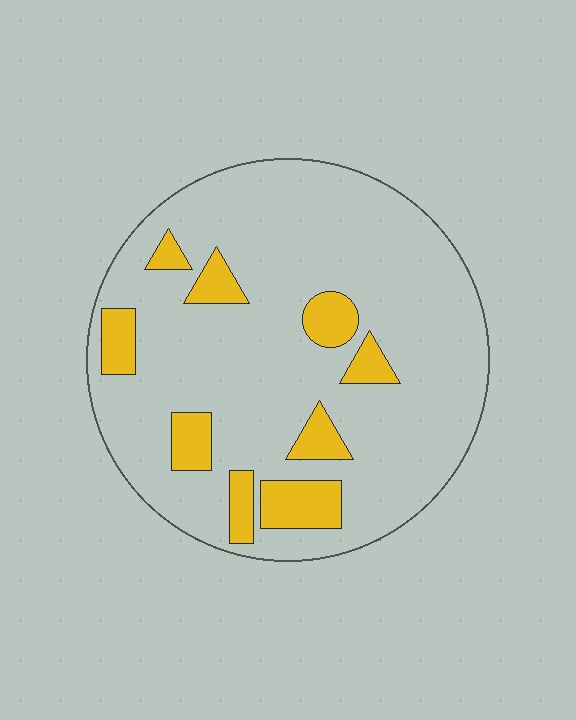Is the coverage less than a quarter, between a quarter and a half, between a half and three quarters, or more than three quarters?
Less than a quarter.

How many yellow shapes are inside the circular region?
9.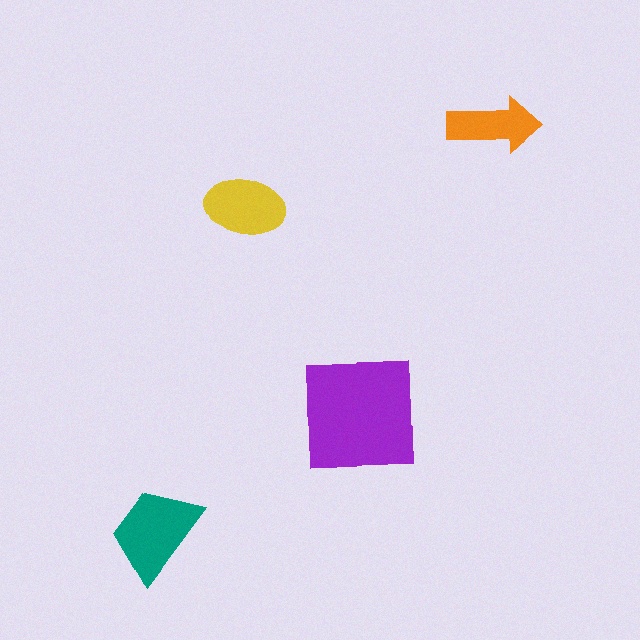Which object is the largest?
The purple square.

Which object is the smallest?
The orange arrow.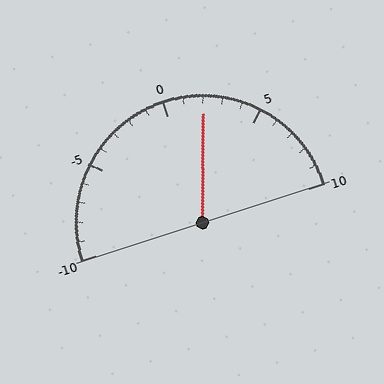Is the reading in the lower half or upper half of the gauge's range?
The reading is in the upper half of the range (-10 to 10).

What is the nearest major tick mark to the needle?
The nearest major tick mark is 0.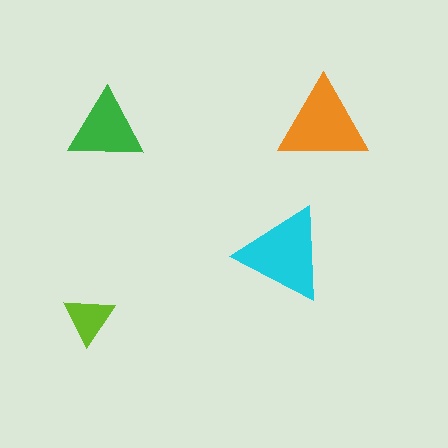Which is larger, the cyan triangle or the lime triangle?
The cyan one.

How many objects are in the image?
There are 4 objects in the image.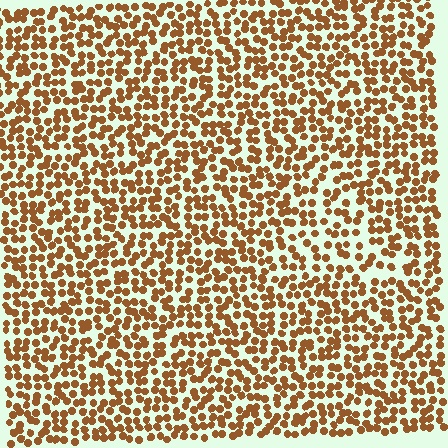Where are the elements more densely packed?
The elements are more densely packed outside the triangle boundary.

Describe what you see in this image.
The image contains small brown elements arranged at two different densities. A triangle-shaped region is visible where the elements are less densely packed than the surrounding area.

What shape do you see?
I see a triangle.